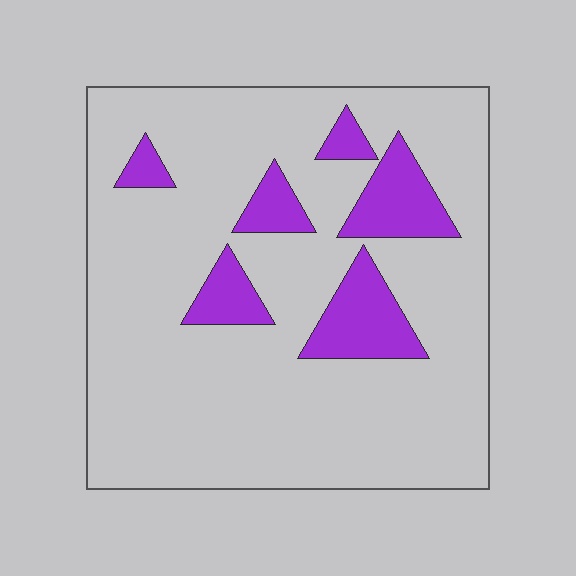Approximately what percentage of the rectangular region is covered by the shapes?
Approximately 15%.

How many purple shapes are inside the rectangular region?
6.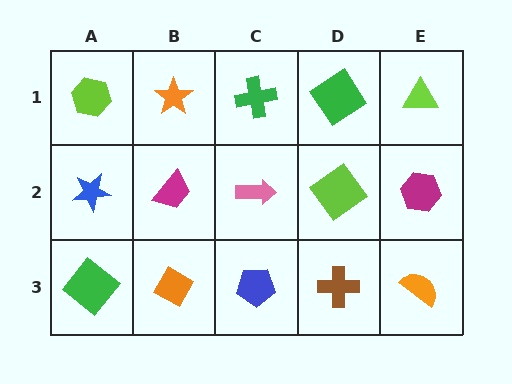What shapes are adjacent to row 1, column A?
A blue star (row 2, column A), an orange star (row 1, column B).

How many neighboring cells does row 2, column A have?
3.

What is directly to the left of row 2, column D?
A pink arrow.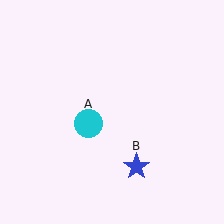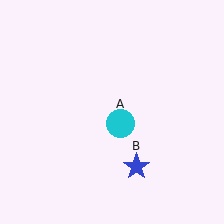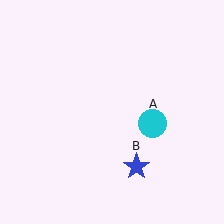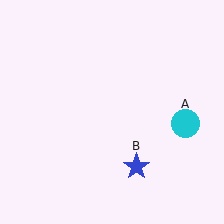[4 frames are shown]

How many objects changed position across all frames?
1 object changed position: cyan circle (object A).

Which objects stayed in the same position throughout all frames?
Blue star (object B) remained stationary.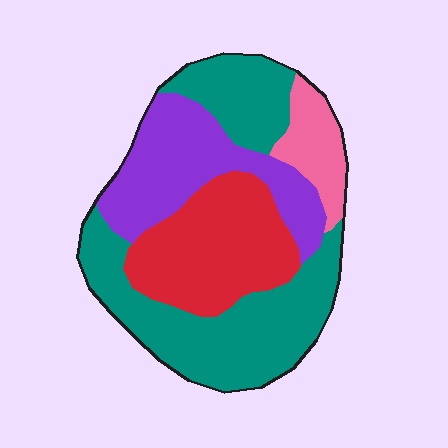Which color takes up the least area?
Pink, at roughly 10%.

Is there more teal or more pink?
Teal.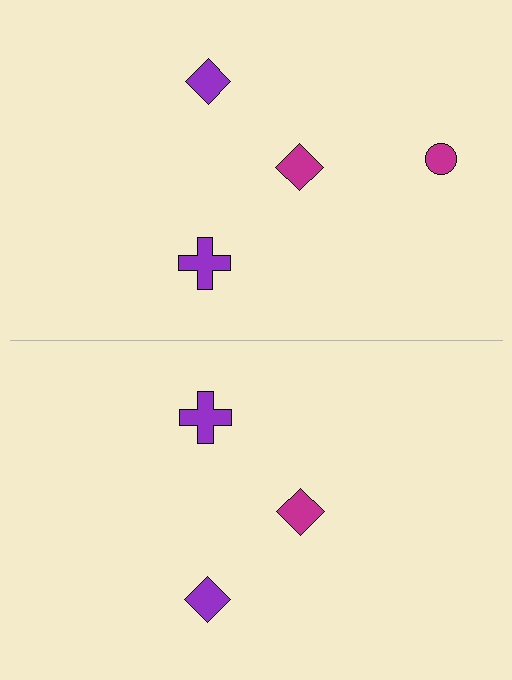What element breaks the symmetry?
A magenta circle is missing from the bottom side.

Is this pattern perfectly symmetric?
No, the pattern is not perfectly symmetric. A magenta circle is missing from the bottom side.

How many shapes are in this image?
There are 7 shapes in this image.